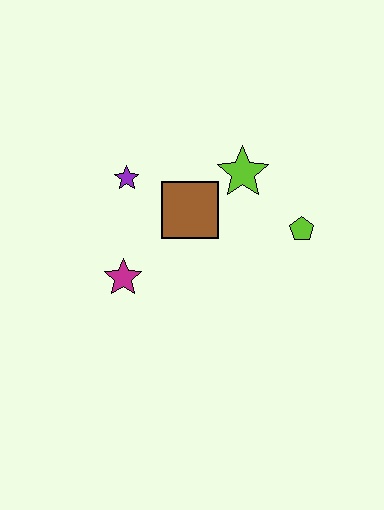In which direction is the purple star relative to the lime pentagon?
The purple star is to the left of the lime pentagon.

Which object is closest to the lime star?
The brown square is closest to the lime star.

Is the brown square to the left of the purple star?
No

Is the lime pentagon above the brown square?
No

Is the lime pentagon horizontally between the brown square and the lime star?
No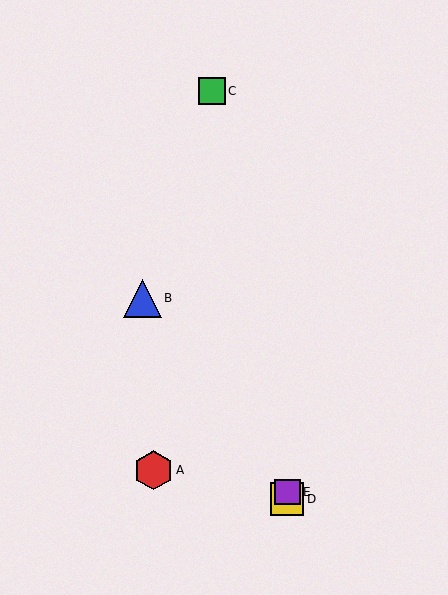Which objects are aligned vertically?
Objects D, E are aligned vertically.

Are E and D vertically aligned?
Yes, both are at x≈287.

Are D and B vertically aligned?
No, D is at x≈287 and B is at x≈143.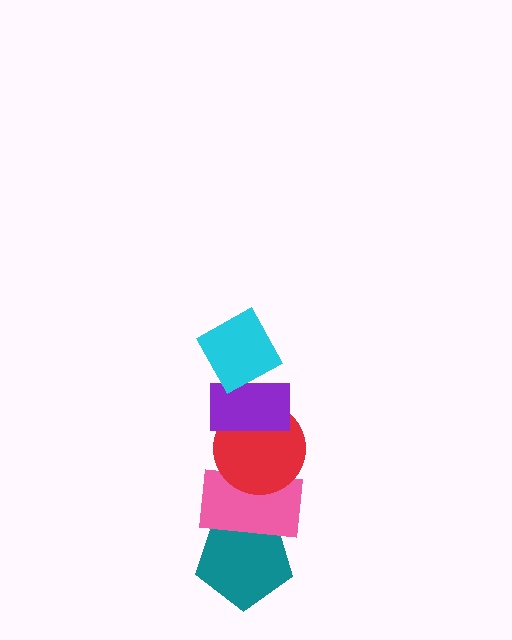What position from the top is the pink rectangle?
The pink rectangle is 4th from the top.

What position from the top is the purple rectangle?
The purple rectangle is 2nd from the top.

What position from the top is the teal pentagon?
The teal pentagon is 5th from the top.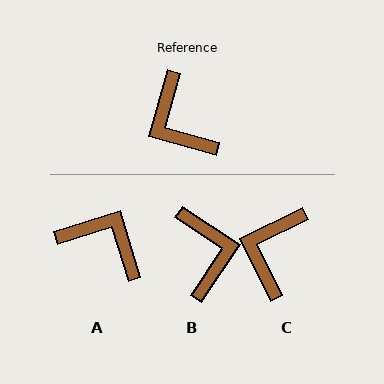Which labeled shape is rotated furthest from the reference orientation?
B, about 162 degrees away.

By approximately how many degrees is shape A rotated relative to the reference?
Approximately 147 degrees clockwise.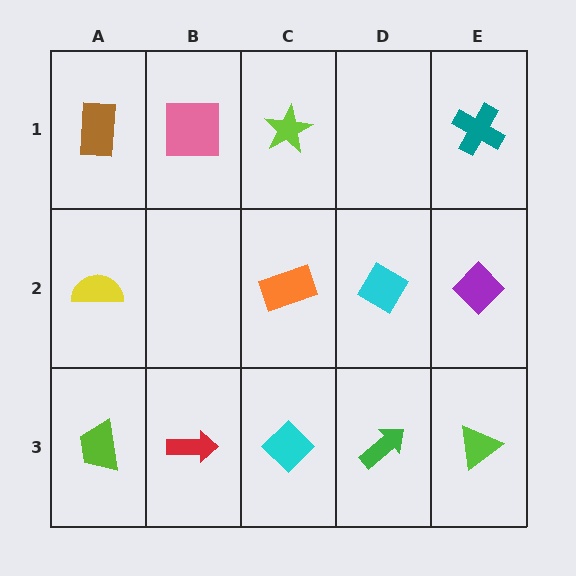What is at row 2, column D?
A cyan diamond.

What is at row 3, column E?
A lime triangle.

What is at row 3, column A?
A lime trapezoid.